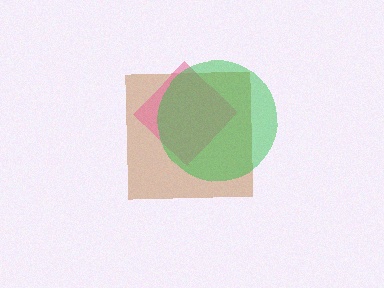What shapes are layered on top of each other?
The layered shapes are: a brown square, a pink diamond, a green circle.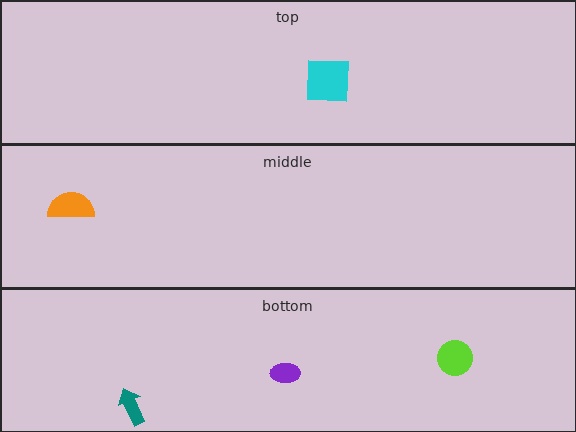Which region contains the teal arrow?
The bottom region.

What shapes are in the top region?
The cyan square.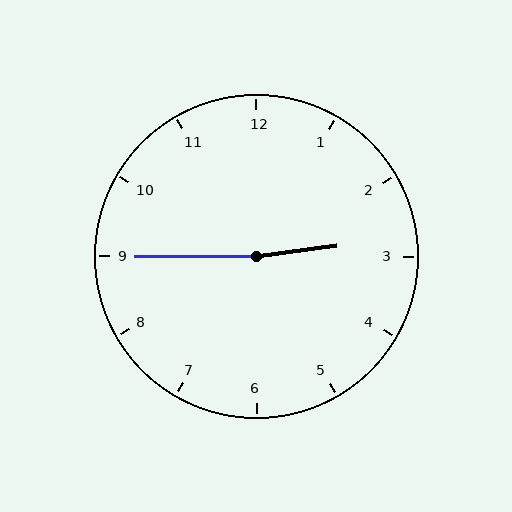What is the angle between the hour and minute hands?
Approximately 172 degrees.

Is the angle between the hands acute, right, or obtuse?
It is obtuse.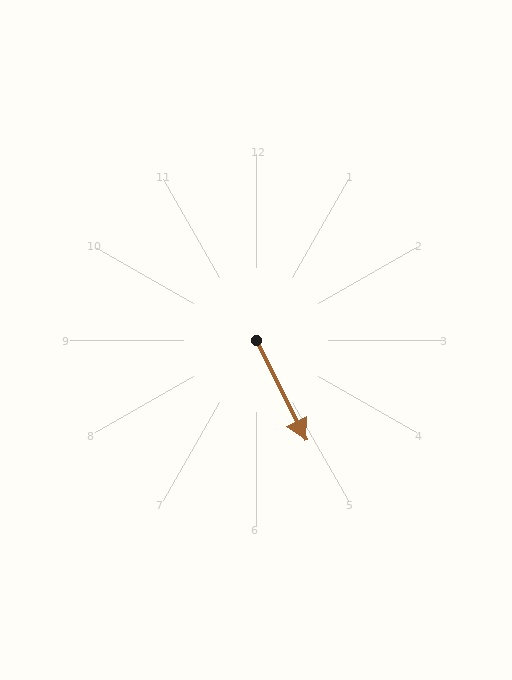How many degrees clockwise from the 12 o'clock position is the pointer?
Approximately 153 degrees.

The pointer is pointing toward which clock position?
Roughly 5 o'clock.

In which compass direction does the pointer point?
Southeast.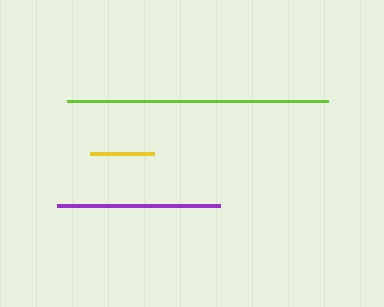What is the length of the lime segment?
The lime segment is approximately 261 pixels long.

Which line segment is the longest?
The lime line is the longest at approximately 261 pixels.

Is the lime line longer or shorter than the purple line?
The lime line is longer than the purple line.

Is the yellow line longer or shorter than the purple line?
The purple line is longer than the yellow line.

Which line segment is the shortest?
The yellow line is the shortest at approximately 63 pixels.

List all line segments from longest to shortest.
From longest to shortest: lime, purple, yellow.